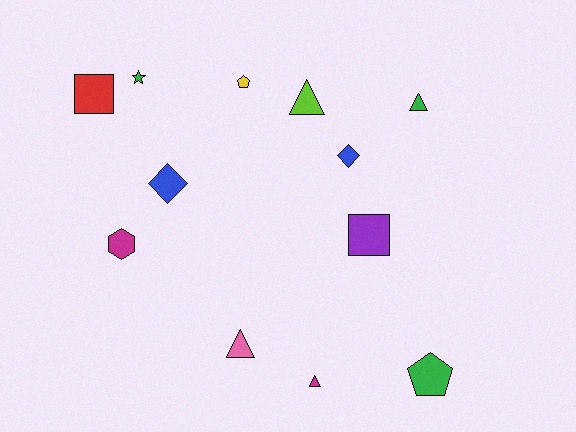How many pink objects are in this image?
There is 1 pink object.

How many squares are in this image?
There are 2 squares.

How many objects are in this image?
There are 12 objects.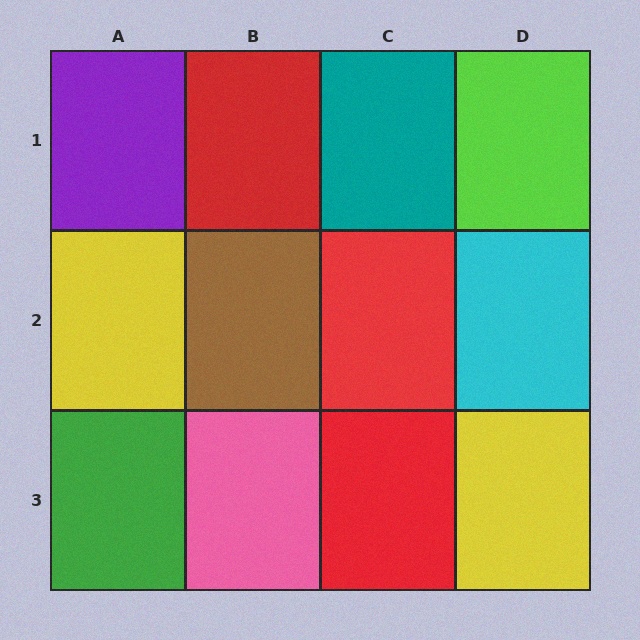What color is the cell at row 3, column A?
Green.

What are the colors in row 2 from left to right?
Yellow, brown, red, cyan.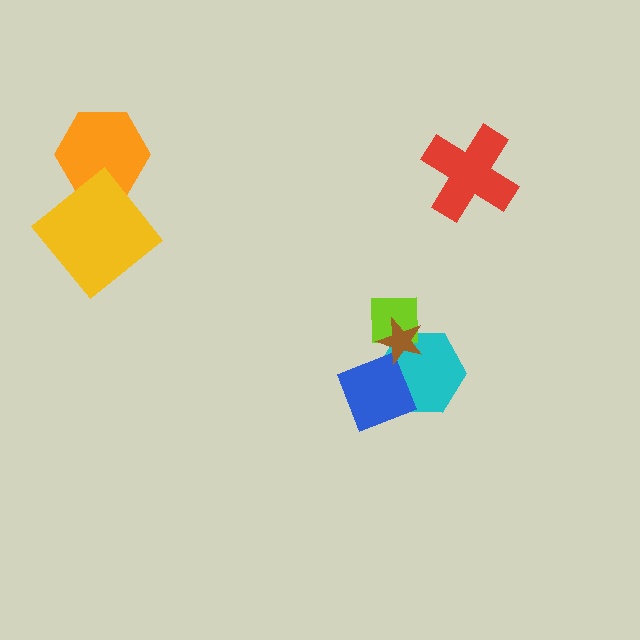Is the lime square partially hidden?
Yes, it is partially covered by another shape.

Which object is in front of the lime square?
The brown star is in front of the lime square.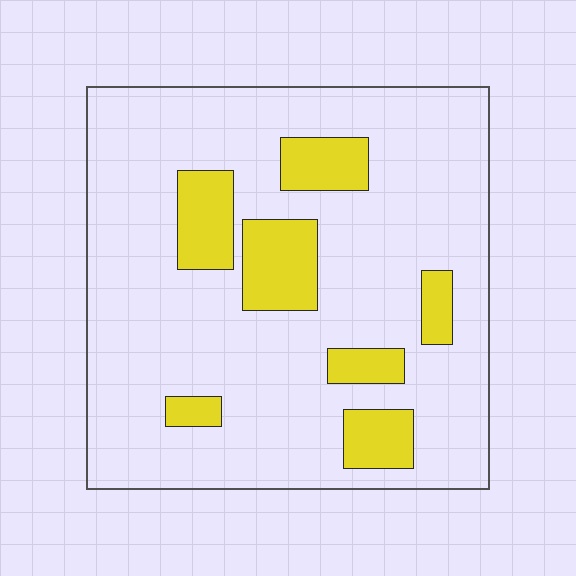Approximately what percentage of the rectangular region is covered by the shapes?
Approximately 20%.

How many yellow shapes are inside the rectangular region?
7.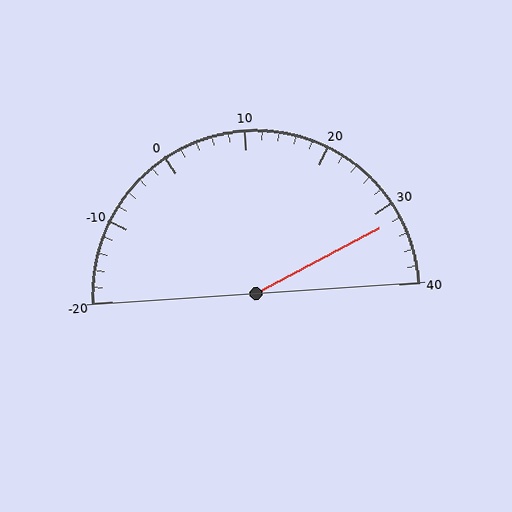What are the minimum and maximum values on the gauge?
The gauge ranges from -20 to 40.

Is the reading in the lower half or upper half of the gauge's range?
The reading is in the upper half of the range (-20 to 40).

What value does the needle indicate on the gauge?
The needle indicates approximately 32.